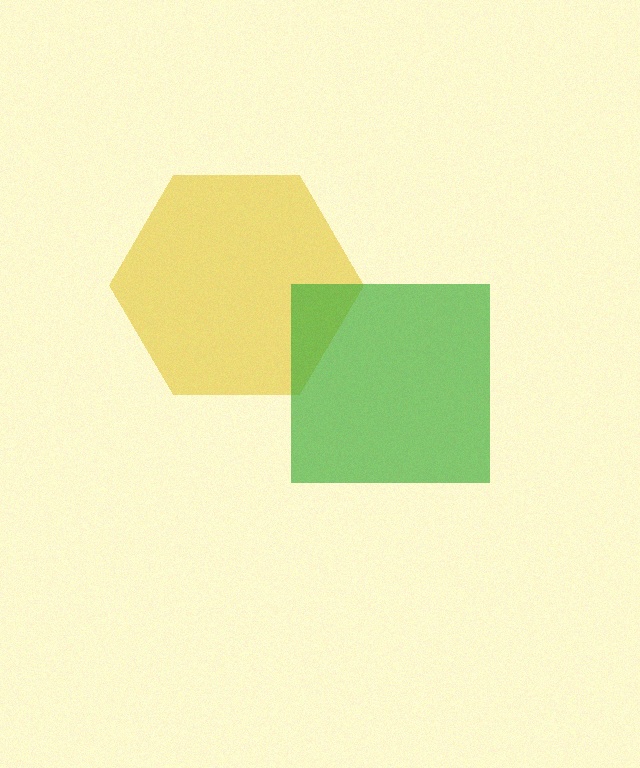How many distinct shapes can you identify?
There are 2 distinct shapes: a yellow hexagon, a green square.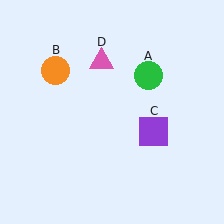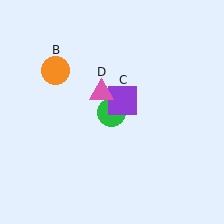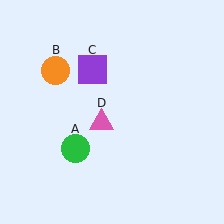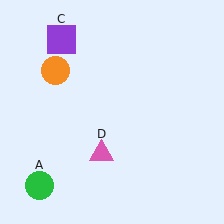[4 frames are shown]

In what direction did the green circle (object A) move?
The green circle (object A) moved down and to the left.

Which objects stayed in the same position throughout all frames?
Orange circle (object B) remained stationary.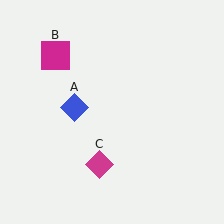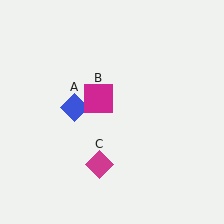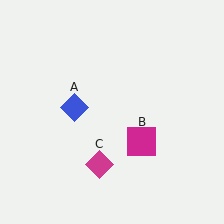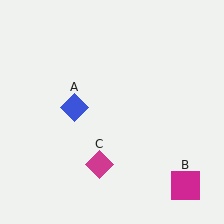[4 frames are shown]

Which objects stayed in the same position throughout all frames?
Blue diamond (object A) and magenta diamond (object C) remained stationary.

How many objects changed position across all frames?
1 object changed position: magenta square (object B).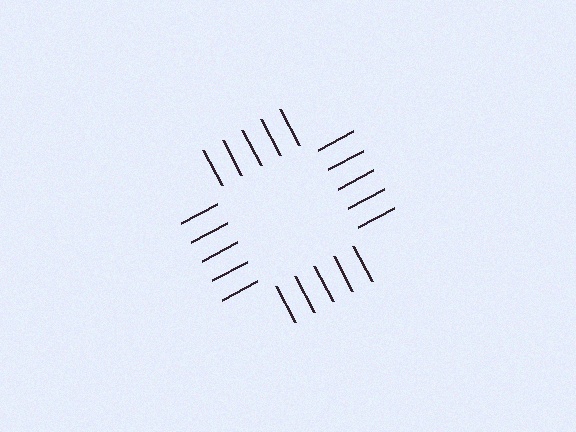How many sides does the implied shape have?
4 sides — the line-ends trace a square.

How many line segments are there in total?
20 — 5 along each of the 4 edges.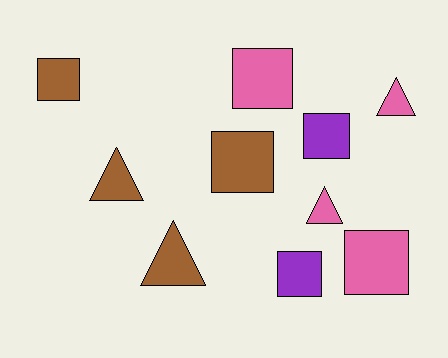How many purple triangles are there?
There are no purple triangles.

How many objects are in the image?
There are 10 objects.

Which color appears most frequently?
Pink, with 4 objects.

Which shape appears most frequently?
Square, with 6 objects.